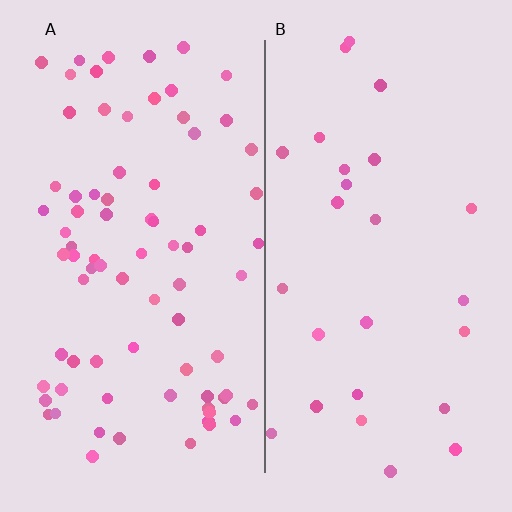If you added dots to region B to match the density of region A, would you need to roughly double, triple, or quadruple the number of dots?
Approximately triple.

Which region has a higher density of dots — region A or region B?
A (the left).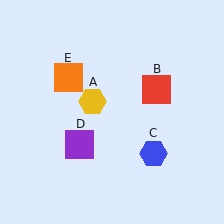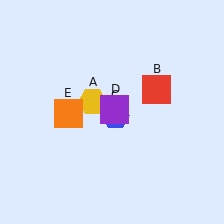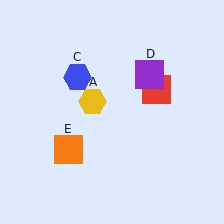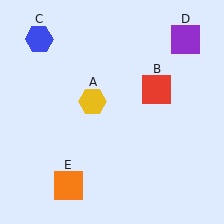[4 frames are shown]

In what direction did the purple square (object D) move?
The purple square (object D) moved up and to the right.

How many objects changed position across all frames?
3 objects changed position: blue hexagon (object C), purple square (object D), orange square (object E).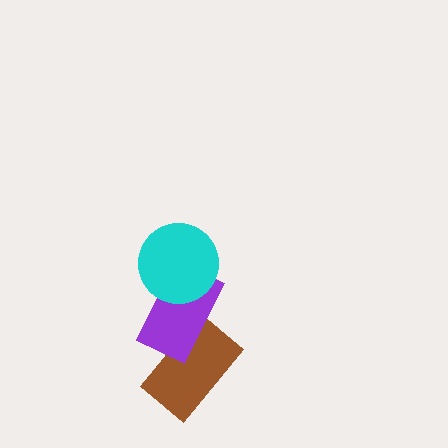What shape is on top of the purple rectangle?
The cyan circle is on top of the purple rectangle.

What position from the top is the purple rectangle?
The purple rectangle is 2nd from the top.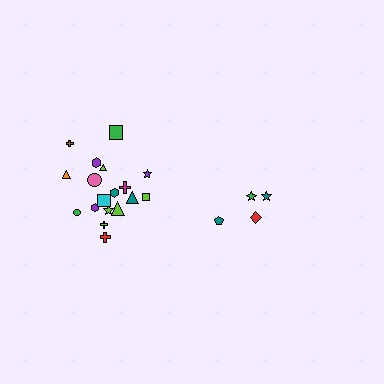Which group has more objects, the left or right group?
The left group.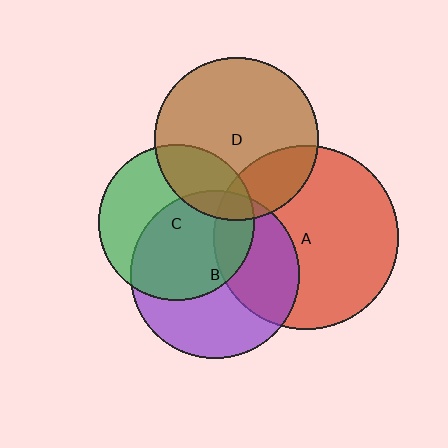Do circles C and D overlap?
Yes.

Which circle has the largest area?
Circle A (red).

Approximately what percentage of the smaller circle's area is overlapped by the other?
Approximately 25%.